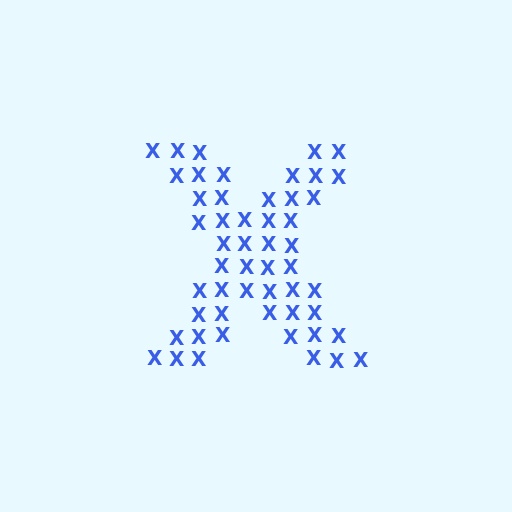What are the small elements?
The small elements are letter X's.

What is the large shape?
The large shape is the letter X.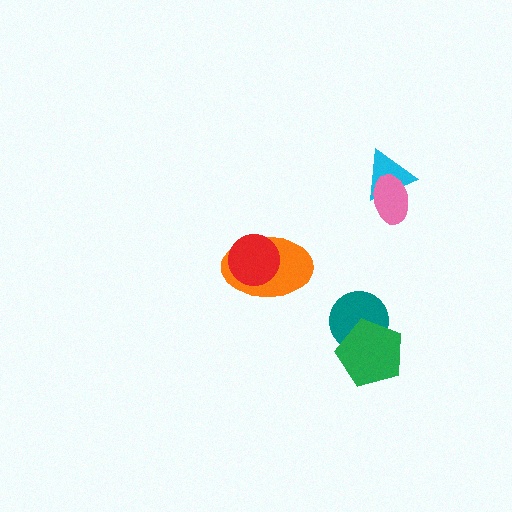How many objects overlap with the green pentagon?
1 object overlaps with the green pentagon.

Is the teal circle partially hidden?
Yes, it is partially covered by another shape.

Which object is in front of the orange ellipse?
The red circle is in front of the orange ellipse.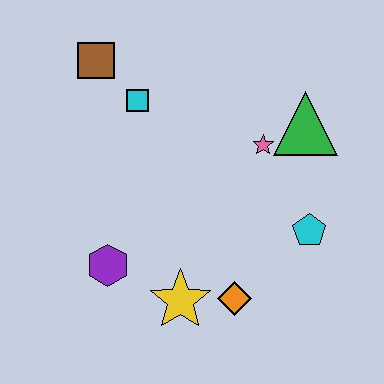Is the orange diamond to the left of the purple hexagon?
No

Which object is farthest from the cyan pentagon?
The brown square is farthest from the cyan pentagon.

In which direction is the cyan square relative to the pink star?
The cyan square is to the left of the pink star.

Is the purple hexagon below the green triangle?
Yes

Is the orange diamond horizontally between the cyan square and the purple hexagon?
No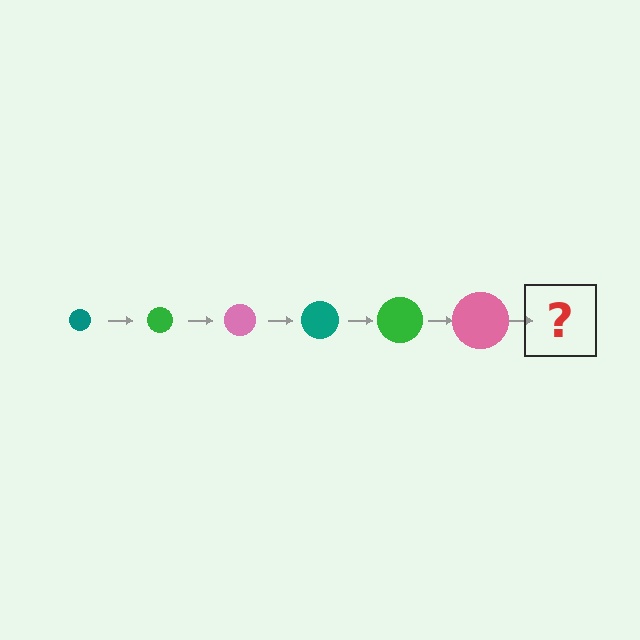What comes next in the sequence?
The next element should be a teal circle, larger than the previous one.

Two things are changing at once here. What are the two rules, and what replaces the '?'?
The two rules are that the circle grows larger each step and the color cycles through teal, green, and pink. The '?' should be a teal circle, larger than the previous one.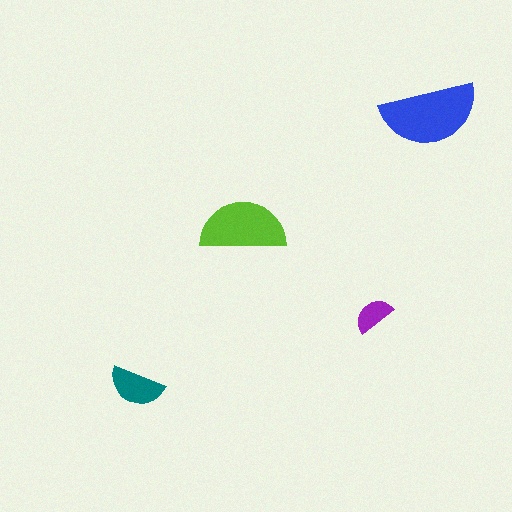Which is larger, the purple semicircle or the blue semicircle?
The blue one.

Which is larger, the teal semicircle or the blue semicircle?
The blue one.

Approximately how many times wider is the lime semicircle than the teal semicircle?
About 1.5 times wider.